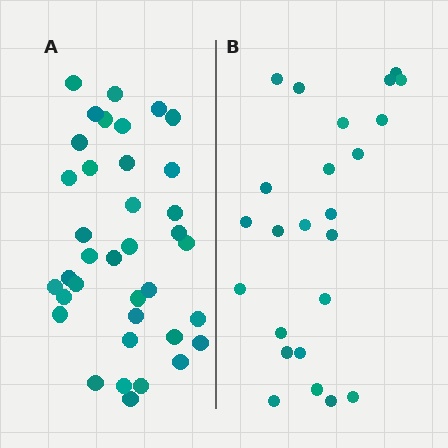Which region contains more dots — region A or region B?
Region A (the left region) has more dots.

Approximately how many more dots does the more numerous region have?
Region A has approximately 15 more dots than region B.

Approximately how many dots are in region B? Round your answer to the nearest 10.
About 20 dots. (The exact count is 24, which rounds to 20.)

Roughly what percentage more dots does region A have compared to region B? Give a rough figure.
About 55% more.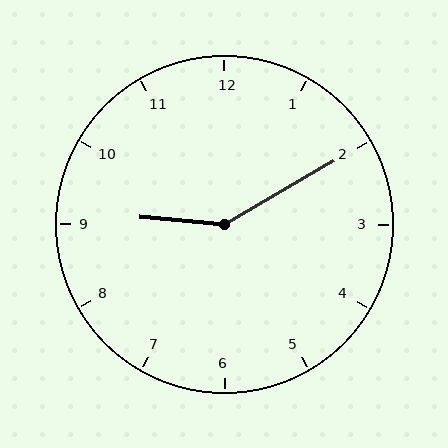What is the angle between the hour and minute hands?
Approximately 145 degrees.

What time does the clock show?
9:10.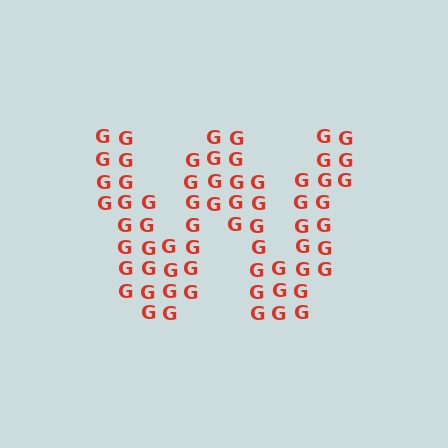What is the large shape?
The large shape is the letter W.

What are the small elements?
The small elements are letter G's.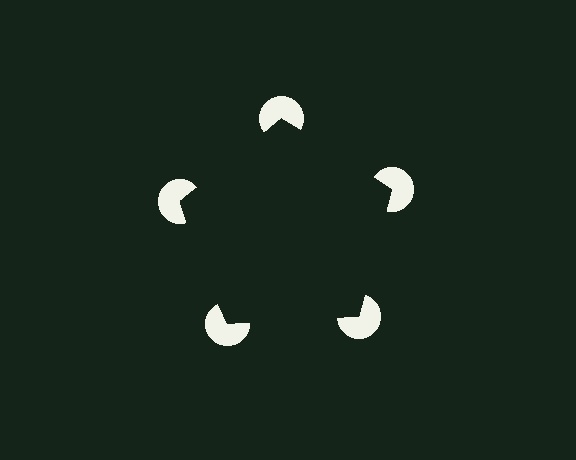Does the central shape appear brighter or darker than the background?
It typically appears slightly darker than the background, even though no actual brightness change is drawn.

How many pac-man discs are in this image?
There are 5 — one at each vertex of the illusory pentagon.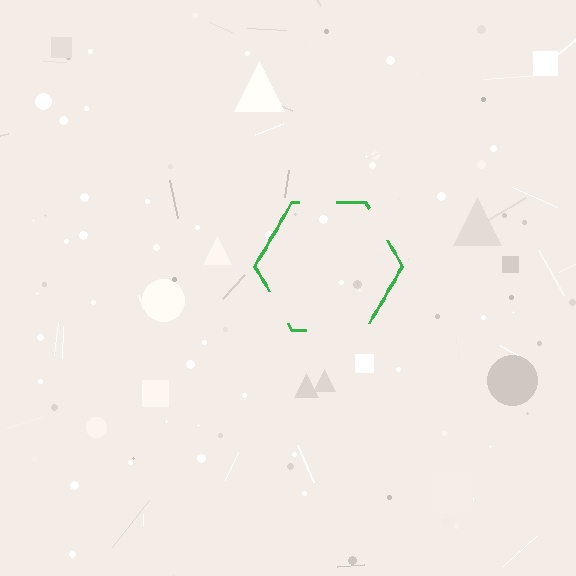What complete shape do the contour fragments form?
The contour fragments form a hexagon.